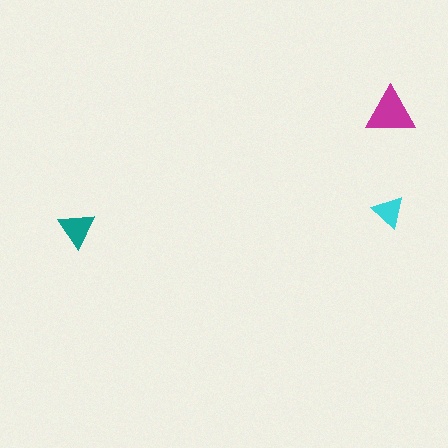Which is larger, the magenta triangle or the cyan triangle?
The magenta one.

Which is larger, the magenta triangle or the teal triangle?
The magenta one.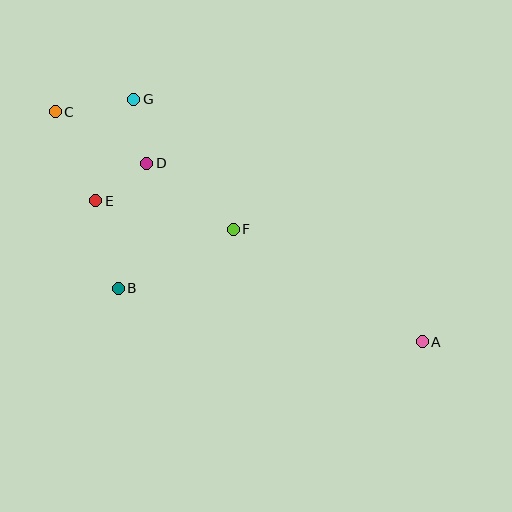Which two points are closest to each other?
Points D and E are closest to each other.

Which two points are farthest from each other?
Points A and C are farthest from each other.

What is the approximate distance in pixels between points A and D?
The distance between A and D is approximately 328 pixels.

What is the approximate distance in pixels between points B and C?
The distance between B and C is approximately 187 pixels.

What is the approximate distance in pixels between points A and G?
The distance between A and G is approximately 377 pixels.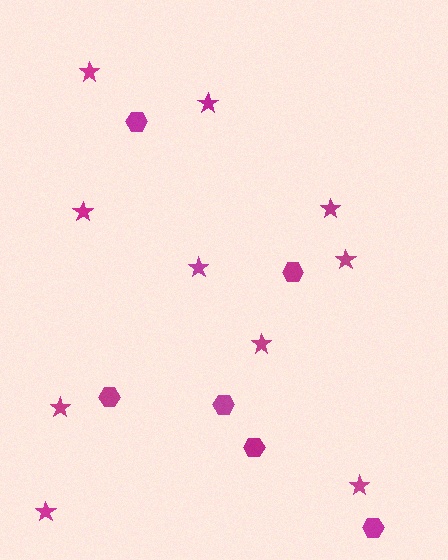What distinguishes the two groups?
There are 2 groups: one group of hexagons (6) and one group of stars (10).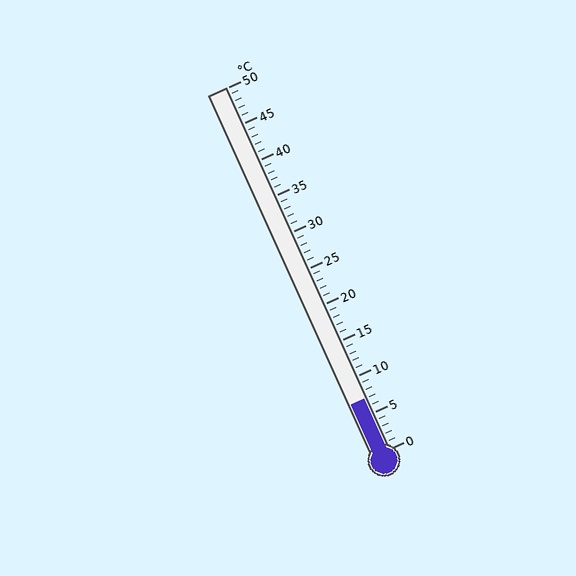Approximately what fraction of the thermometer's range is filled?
The thermometer is filled to approximately 15% of its range.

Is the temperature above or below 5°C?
The temperature is above 5°C.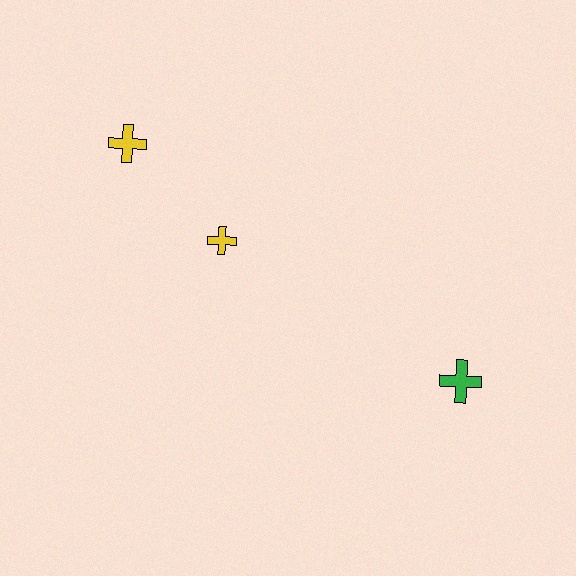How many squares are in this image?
There are no squares.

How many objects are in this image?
There are 3 objects.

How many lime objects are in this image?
There are no lime objects.